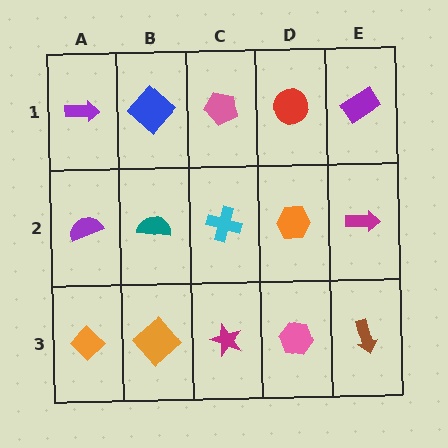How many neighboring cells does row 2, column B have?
4.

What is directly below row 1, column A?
A purple semicircle.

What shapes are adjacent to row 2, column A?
A purple arrow (row 1, column A), an orange diamond (row 3, column A), a teal semicircle (row 2, column B).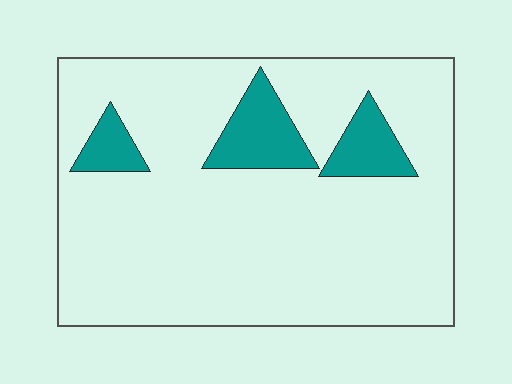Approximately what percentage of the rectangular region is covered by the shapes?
Approximately 15%.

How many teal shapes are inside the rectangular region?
3.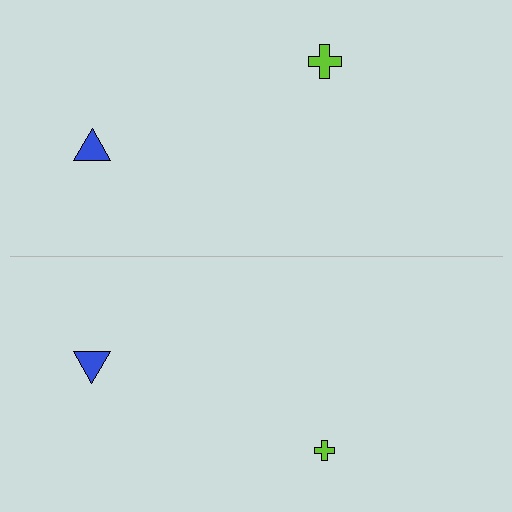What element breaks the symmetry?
The lime cross on the bottom side has a different size than its mirror counterpart.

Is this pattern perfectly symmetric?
No, the pattern is not perfectly symmetric. The lime cross on the bottom side has a different size than its mirror counterpart.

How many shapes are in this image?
There are 4 shapes in this image.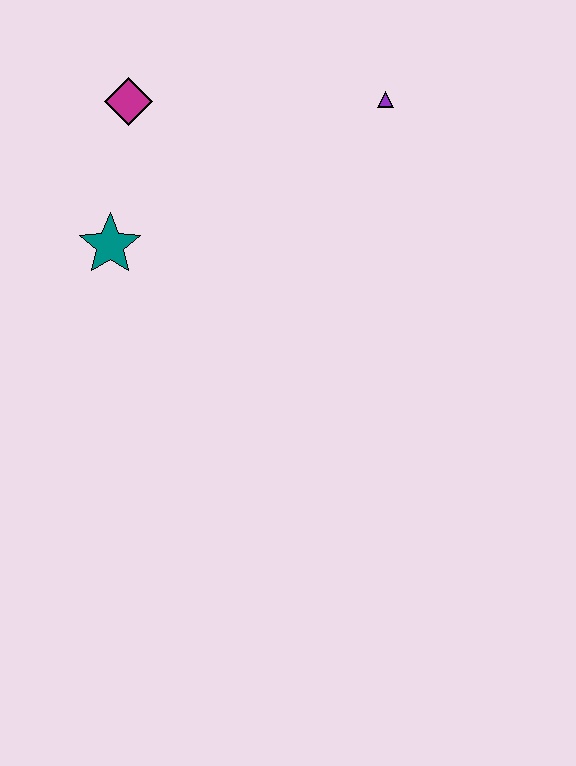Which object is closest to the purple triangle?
The magenta diamond is closest to the purple triangle.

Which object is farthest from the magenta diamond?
The purple triangle is farthest from the magenta diamond.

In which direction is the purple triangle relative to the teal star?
The purple triangle is to the right of the teal star.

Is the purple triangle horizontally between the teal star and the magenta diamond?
No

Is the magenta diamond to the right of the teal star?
Yes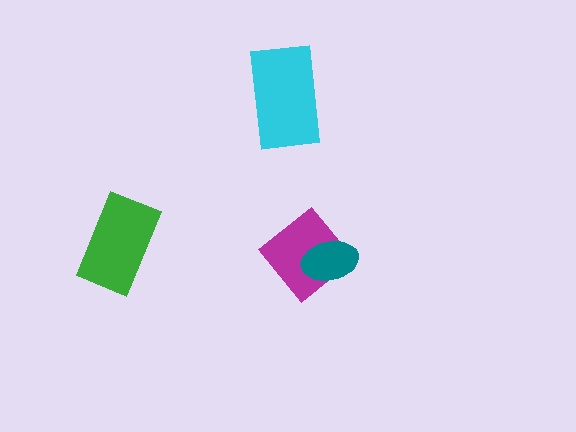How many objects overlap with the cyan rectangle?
0 objects overlap with the cyan rectangle.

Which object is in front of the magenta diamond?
The teal ellipse is in front of the magenta diamond.